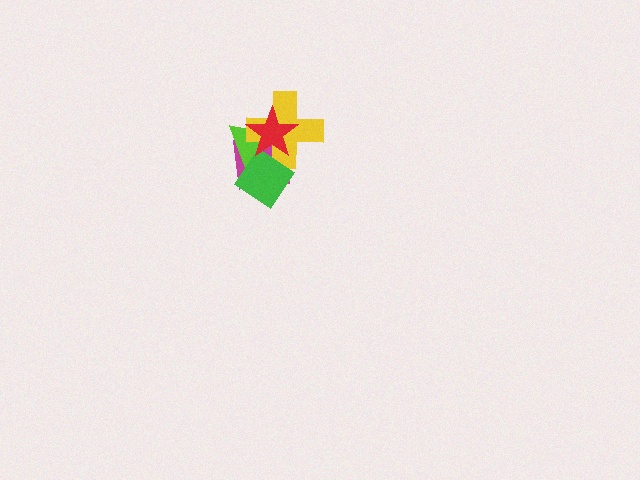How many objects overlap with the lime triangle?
4 objects overlap with the lime triangle.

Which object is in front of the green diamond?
The red star is in front of the green diamond.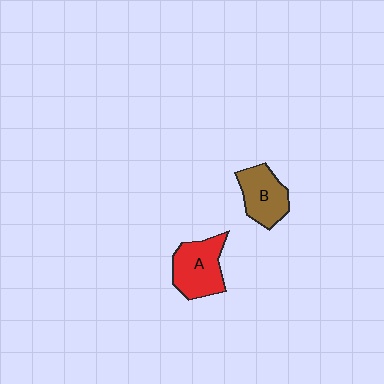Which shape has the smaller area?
Shape B (brown).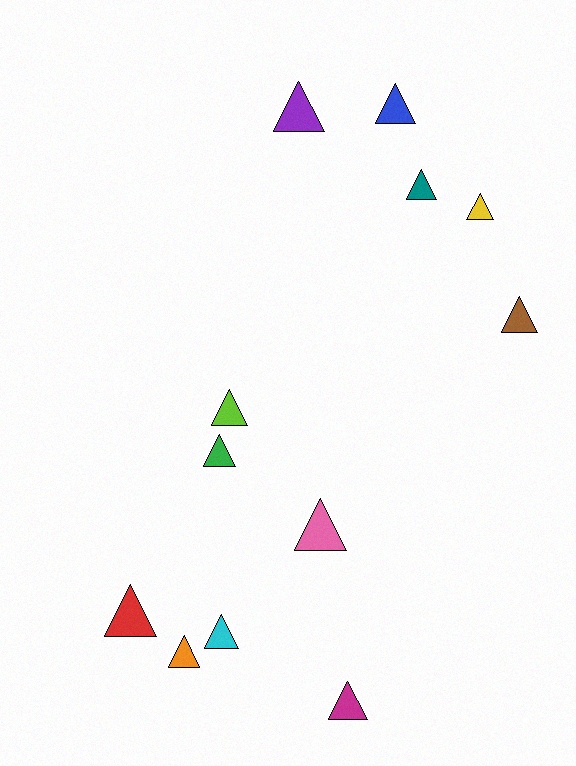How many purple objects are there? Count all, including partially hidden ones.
There is 1 purple object.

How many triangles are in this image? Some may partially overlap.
There are 12 triangles.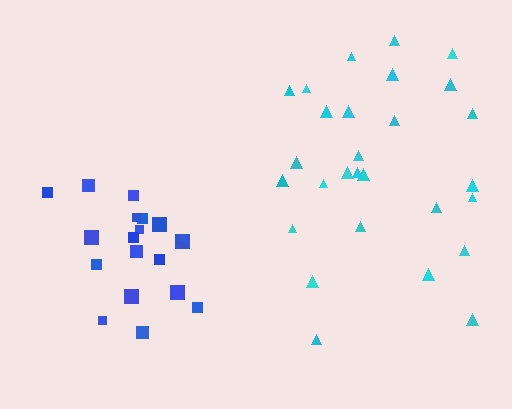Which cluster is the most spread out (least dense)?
Cyan.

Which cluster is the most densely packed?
Blue.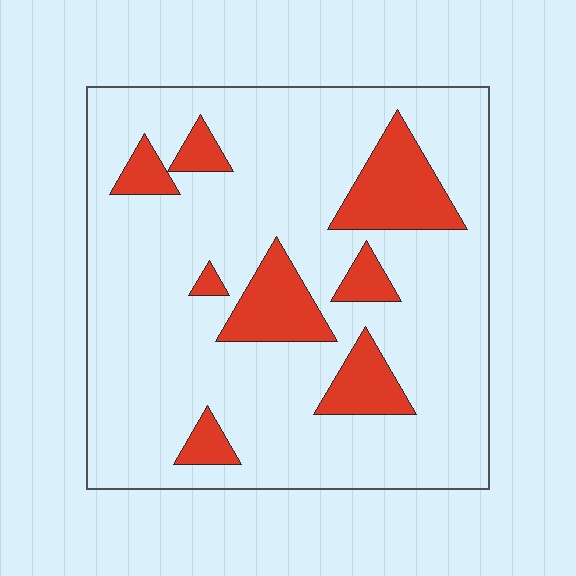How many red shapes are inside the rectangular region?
8.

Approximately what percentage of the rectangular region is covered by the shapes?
Approximately 20%.